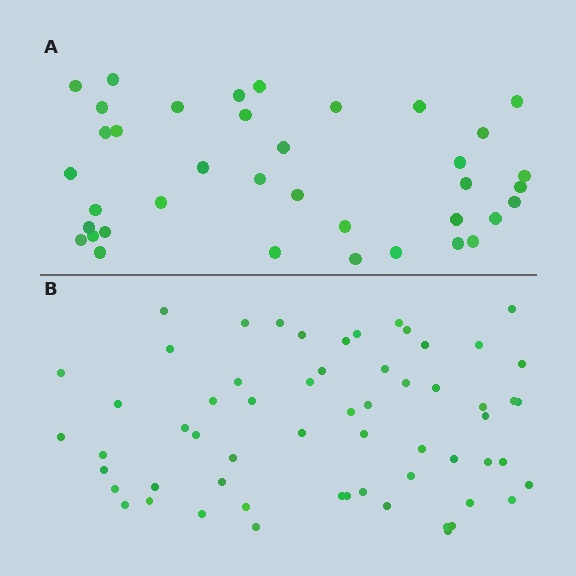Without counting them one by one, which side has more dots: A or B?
Region B (the bottom region) has more dots.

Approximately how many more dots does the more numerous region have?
Region B has approximately 20 more dots than region A.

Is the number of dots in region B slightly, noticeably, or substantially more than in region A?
Region B has substantially more. The ratio is roughly 1.6 to 1.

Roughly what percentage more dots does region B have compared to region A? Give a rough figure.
About 60% more.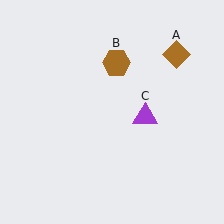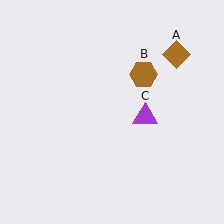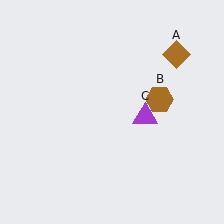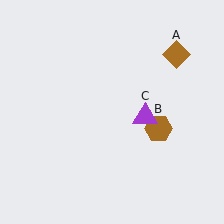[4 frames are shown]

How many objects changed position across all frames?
1 object changed position: brown hexagon (object B).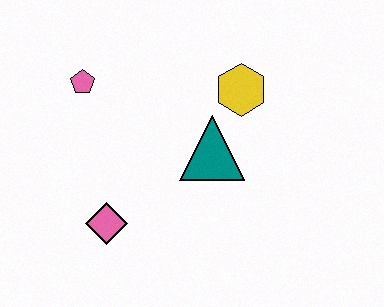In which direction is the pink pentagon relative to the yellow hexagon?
The pink pentagon is to the left of the yellow hexagon.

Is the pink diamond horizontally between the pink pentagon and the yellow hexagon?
Yes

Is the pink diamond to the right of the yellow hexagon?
No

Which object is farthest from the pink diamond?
The yellow hexagon is farthest from the pink diamond.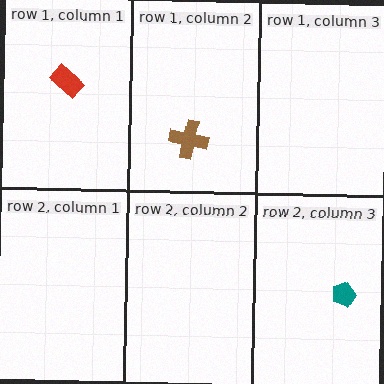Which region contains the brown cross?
The row 1, column 2 region.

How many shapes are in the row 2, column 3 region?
1.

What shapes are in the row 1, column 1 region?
The red rectangle.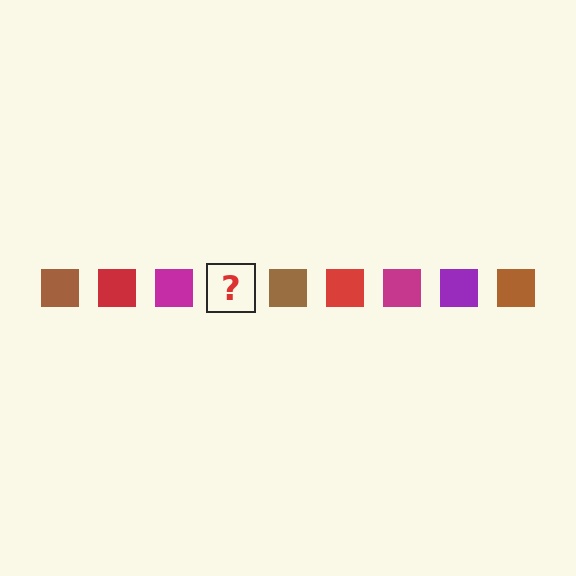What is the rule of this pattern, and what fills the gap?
The rule is that the pattern cycles through brown, red, magenta, purple squares. The gap should be filled with a purple square.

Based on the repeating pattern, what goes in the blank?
The blank should be a purple square.